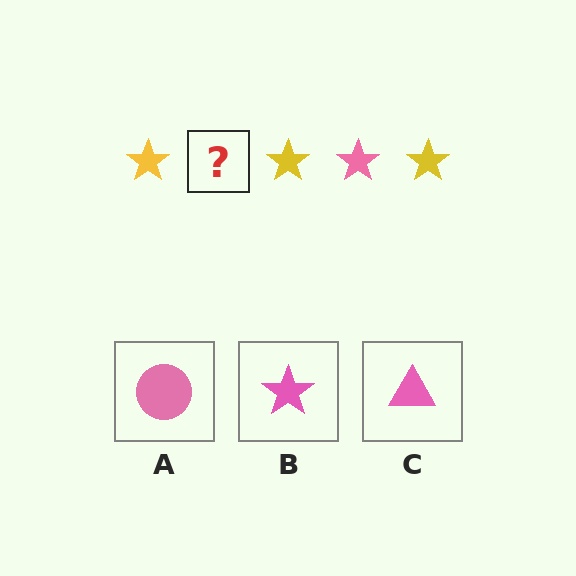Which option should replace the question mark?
Option B.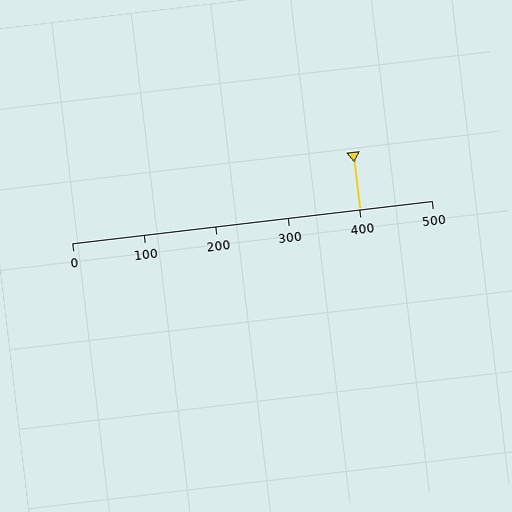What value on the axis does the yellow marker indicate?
The marker indicates approximately 400.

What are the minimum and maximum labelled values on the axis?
The axis runs from 0 to 500.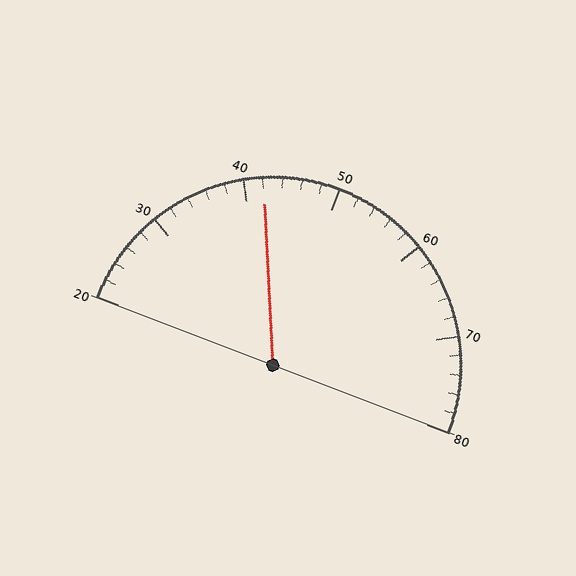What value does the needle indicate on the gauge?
The needle indicates approximately 42.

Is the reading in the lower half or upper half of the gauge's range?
The reading is in the lower half of the range (20 to 80).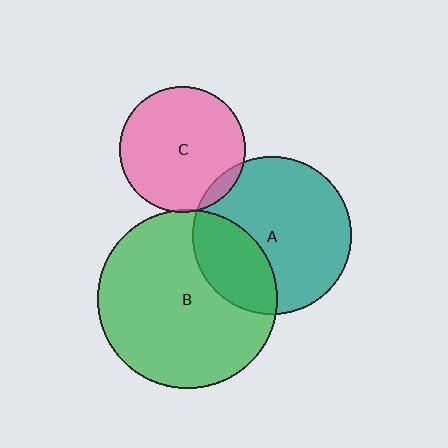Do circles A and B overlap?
Yes.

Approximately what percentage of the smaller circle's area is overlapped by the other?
Approximately 30%.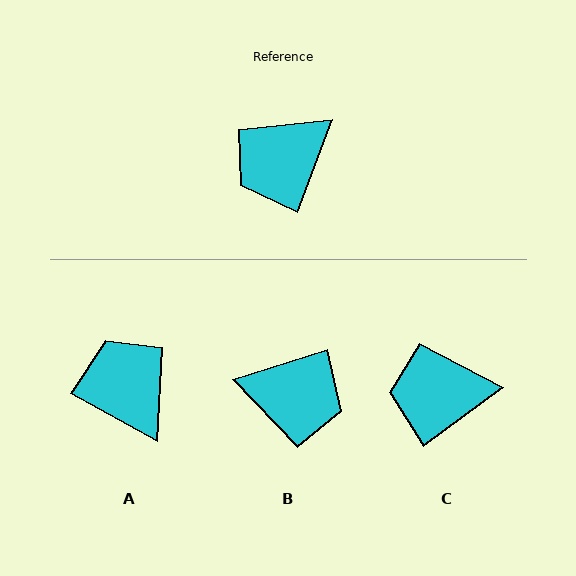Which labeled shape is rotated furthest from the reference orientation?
B, about 128 degrees away.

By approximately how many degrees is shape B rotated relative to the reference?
Approximately 128 degrees counter-clockwise.